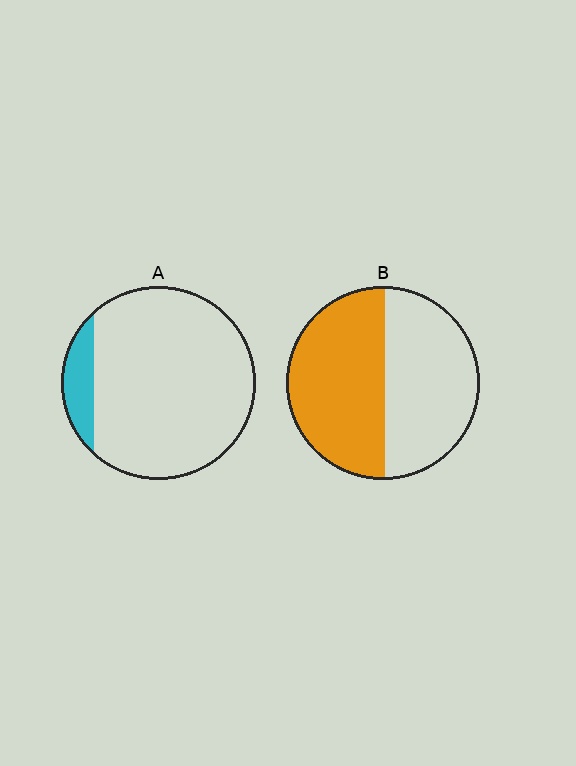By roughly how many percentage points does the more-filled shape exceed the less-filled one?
By roughly 40 percentage points (B over A).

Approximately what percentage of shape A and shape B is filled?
A is approximately 10% and B is approximately 50%.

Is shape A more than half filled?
No.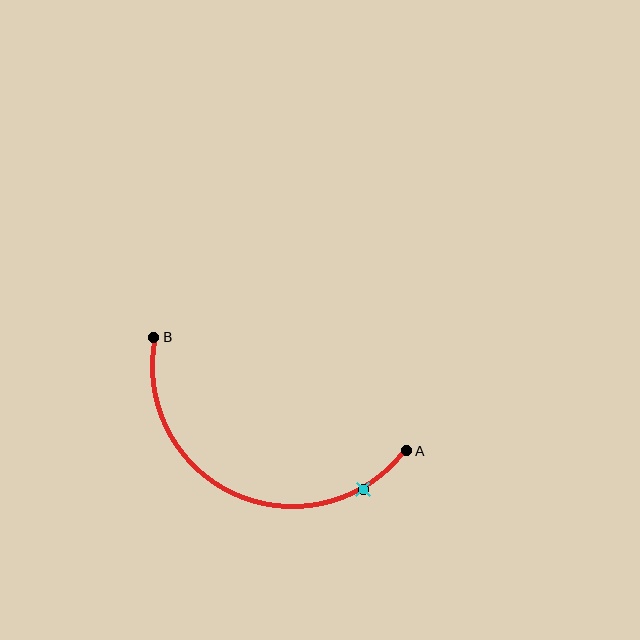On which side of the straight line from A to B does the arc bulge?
The arc bulges below the straight line connecting A and B.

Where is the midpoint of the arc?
The arc midpoint is the point on the curve farthest from the straight line joining A and B. It sits below that line.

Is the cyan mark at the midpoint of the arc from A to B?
No. The cyan mark lies on the arc but is closer to endpoint A. The arc midpoint would be at the point on the curve equidistant along the arc from both A and B.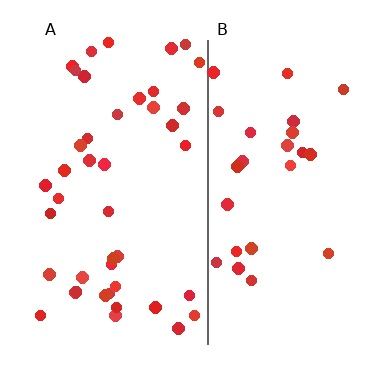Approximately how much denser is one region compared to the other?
Approximately 1.7× — region A over region B.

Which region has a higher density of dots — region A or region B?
A (the left).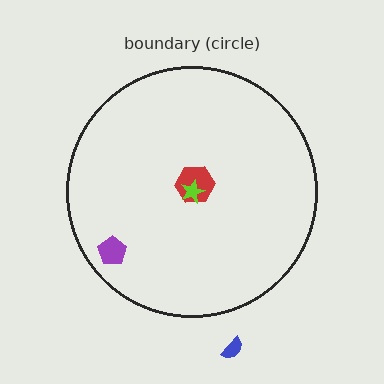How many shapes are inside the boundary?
3 inside, 1 outside.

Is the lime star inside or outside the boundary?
Inside.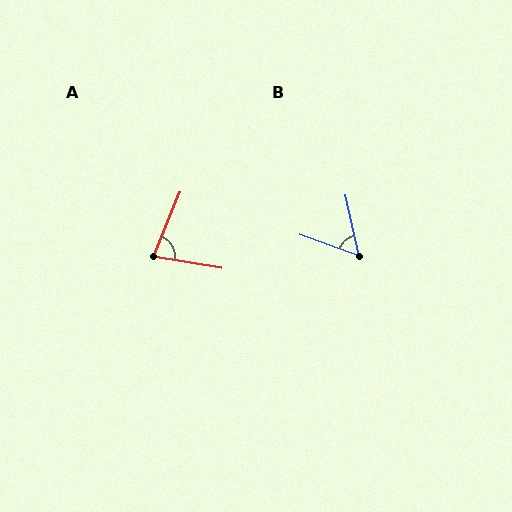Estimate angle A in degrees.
Approximately 77 degrees.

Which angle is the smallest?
B, at approximately 57 degrees.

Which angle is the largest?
A, at approximately 77 degrees.